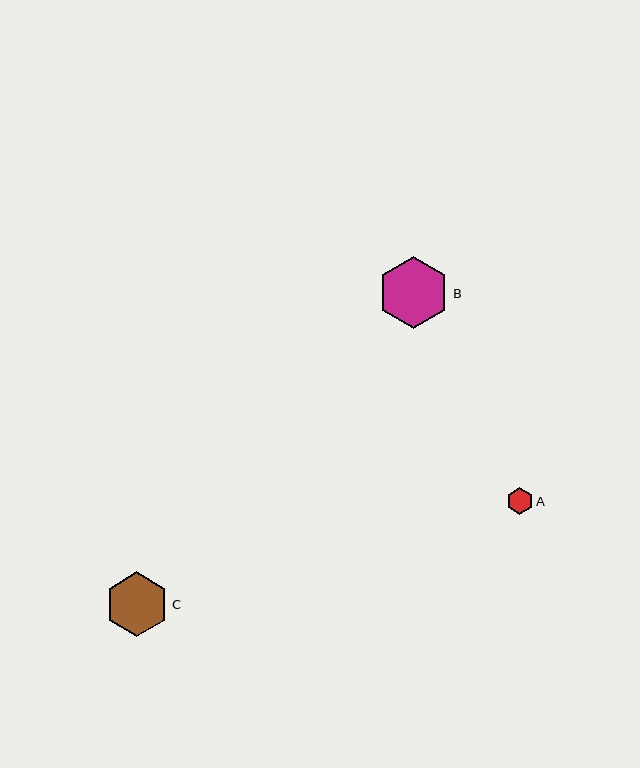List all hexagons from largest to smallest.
From largest to smallest: B, C, A.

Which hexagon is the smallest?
Hexagon A is the smallest with a size of approximately 26 pixels.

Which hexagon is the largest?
Hexagon B is the largest with a size of approximately 73 pixels.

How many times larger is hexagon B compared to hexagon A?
Hexagon B is approximately 2.8 times the size of hexagon A.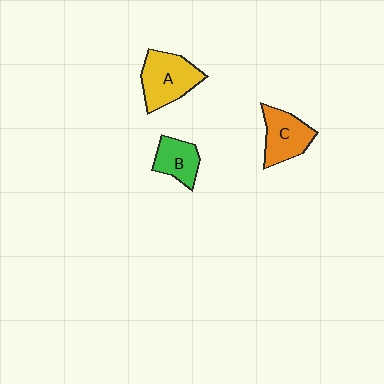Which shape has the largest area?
Shape A (yellow).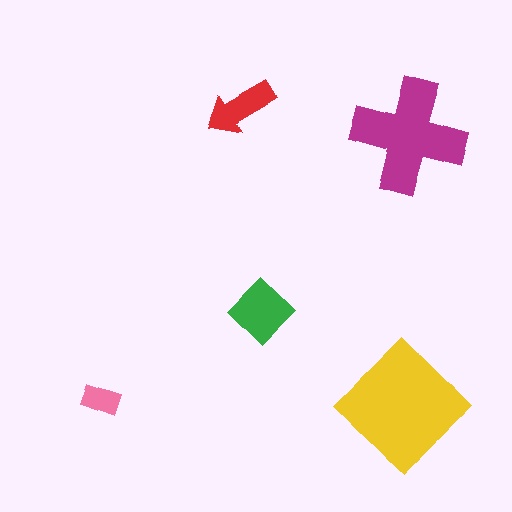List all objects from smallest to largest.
The pink rectangle, the red arrow, the green diamond, the magenta cross, the yellow diamond.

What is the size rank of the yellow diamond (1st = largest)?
1st.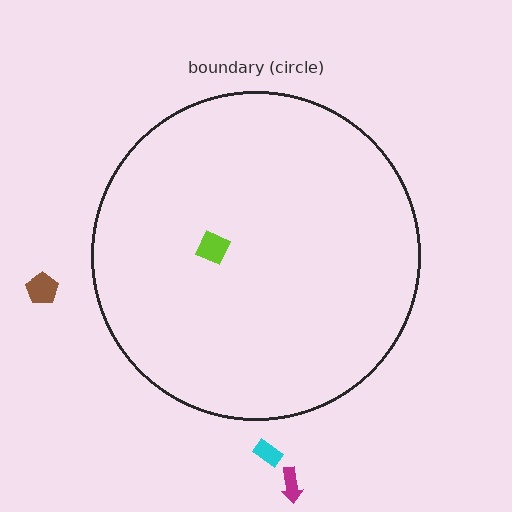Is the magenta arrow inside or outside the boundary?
Outside.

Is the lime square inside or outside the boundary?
Inside.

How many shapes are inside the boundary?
1 inside, 3 outside.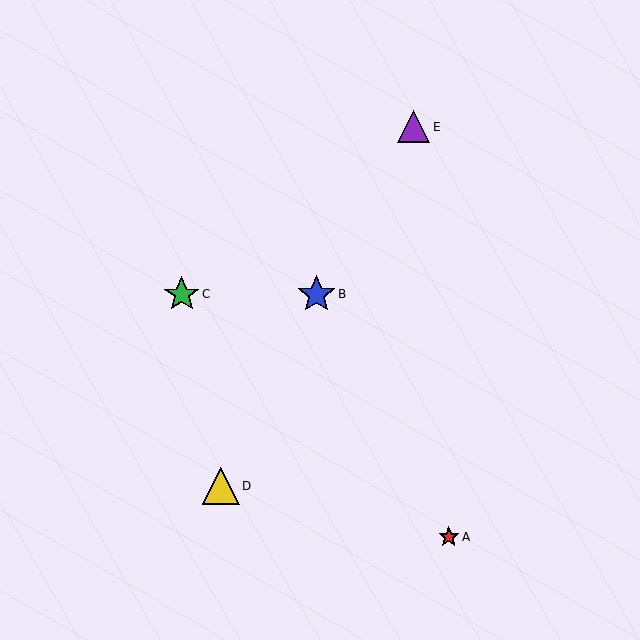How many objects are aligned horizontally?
2 objects (B, C) are aligned horizontally.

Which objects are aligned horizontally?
Objects B, C are aligned horizontally.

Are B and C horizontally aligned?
Yes, both are at y≈294.